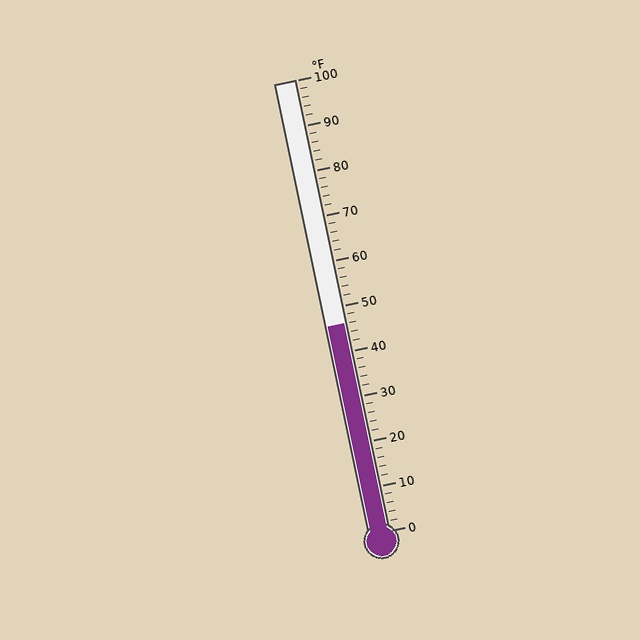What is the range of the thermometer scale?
The thermometer scale ranges from 0°F to 100°F.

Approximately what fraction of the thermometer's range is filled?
The thermometer is filled to approximately 45% of its range.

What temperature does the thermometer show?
The thermometer shows approximately 46°F.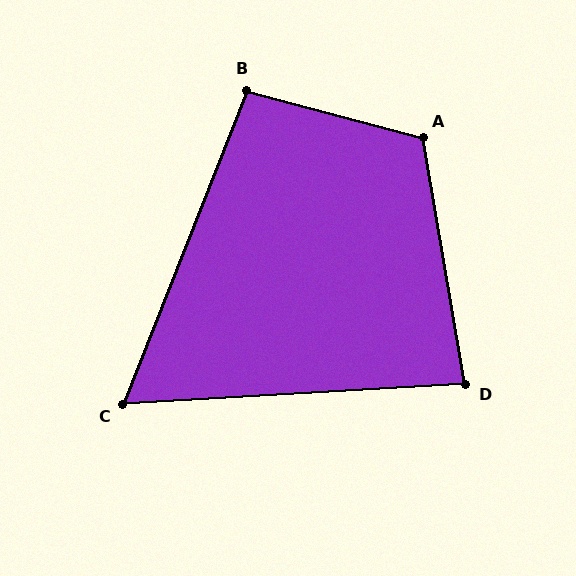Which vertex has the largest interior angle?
A, at approximately 115 degrees.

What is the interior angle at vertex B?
Approximately 96 degrees (obtuse).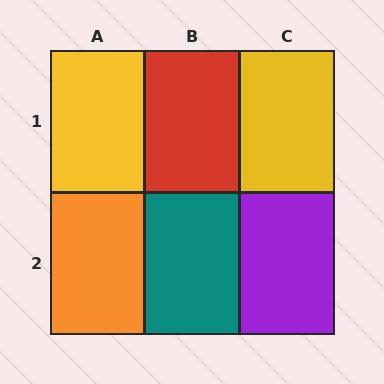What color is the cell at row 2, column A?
Orange.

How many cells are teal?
1 cell is teal.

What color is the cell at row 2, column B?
Teal.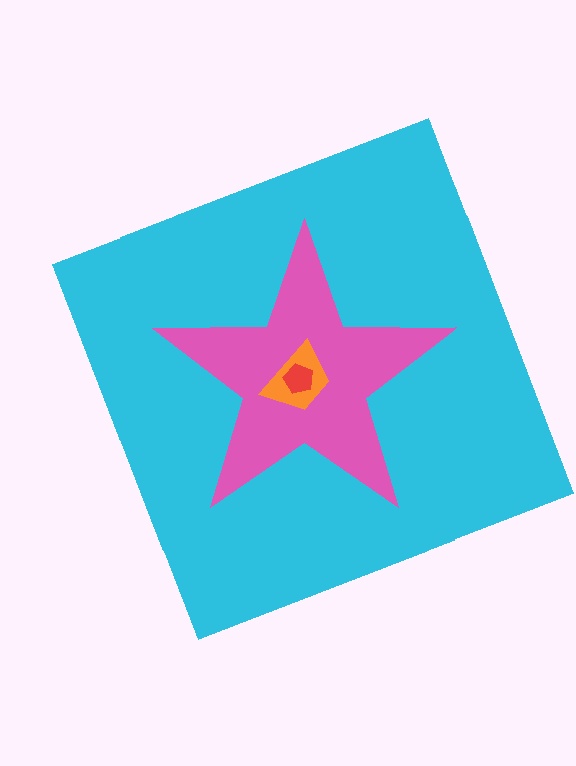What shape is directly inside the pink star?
The orange trapezoid.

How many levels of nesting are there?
4.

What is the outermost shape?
The cyan square.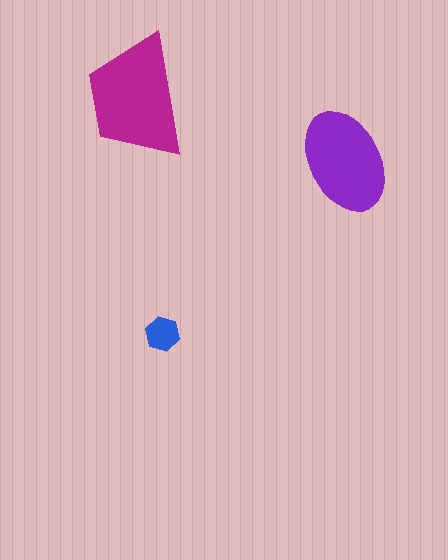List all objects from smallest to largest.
The blue hexagon, the purple ellipse, the magenta trapezoid.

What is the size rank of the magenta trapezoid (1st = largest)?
1st.